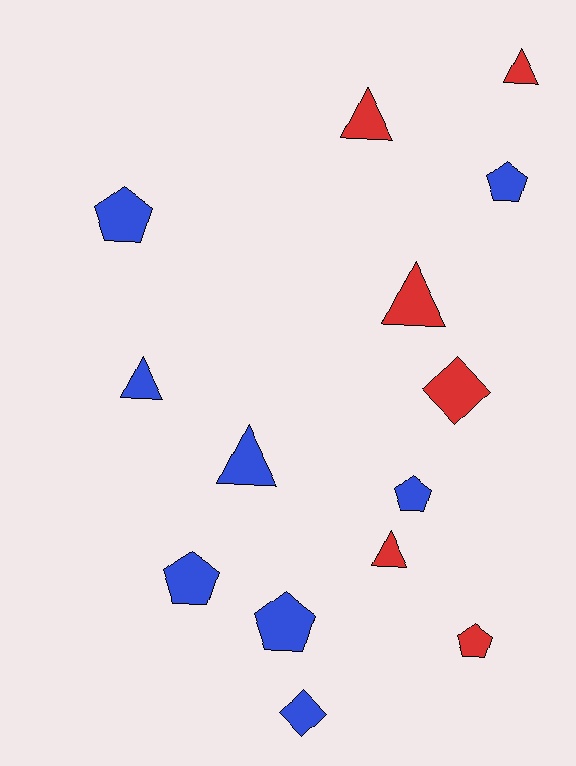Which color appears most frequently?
Blue, with 8 objects.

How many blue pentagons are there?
There are 5 blue pentagons.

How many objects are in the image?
There are 14 objects.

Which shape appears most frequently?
Pentagon, with 6 objects.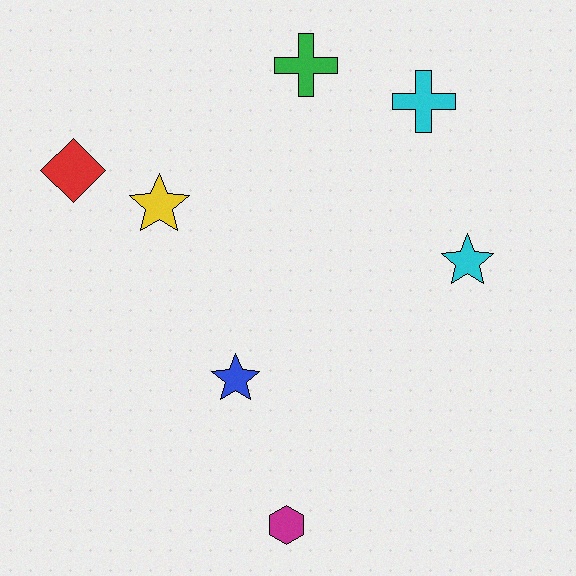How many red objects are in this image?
There is 1 red object.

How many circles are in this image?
There are no circles.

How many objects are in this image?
There are 7 objects.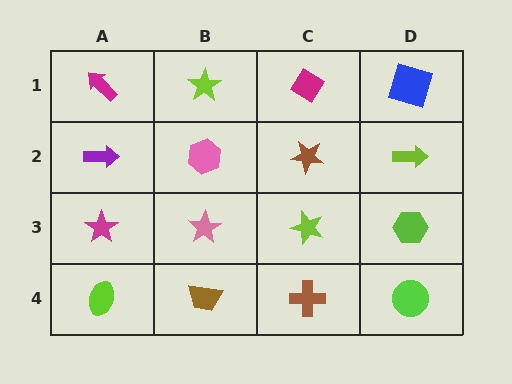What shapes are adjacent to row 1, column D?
A lime arrow (row 2, column D), a magenta diamond (row 1, column C).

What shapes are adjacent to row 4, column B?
A pink star (row 3, column B), a lime ellipse (row 4, column A), a brown cross (row 4, column C).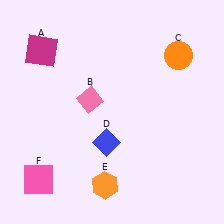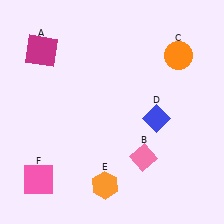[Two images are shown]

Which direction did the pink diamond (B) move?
The pink diamond (B) moved down.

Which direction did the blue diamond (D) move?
The blue diamond (D) moved right.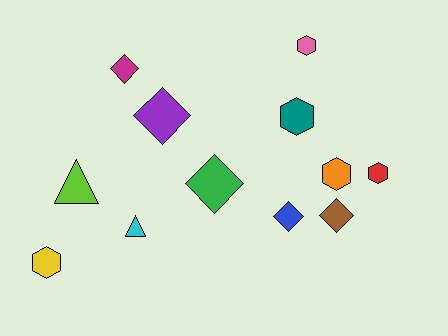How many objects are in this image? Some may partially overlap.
There are 12 objects.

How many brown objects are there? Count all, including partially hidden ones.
There is 1 brown object.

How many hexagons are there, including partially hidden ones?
There are 5 hexagons.